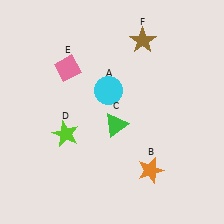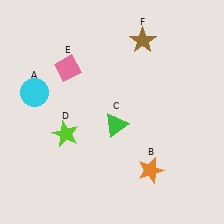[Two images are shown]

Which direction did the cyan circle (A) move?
The cyan circle (A) moved left.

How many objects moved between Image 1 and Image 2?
1 object moved between the two images.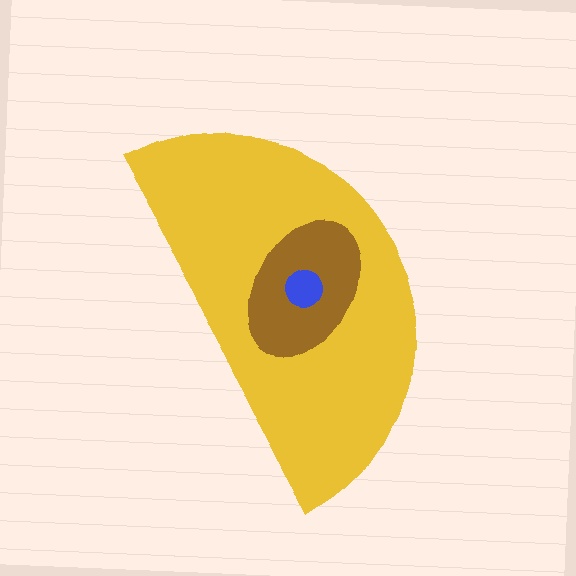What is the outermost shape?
The yellow semicircle.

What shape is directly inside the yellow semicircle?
The brown ellipse.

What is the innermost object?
The blue circle.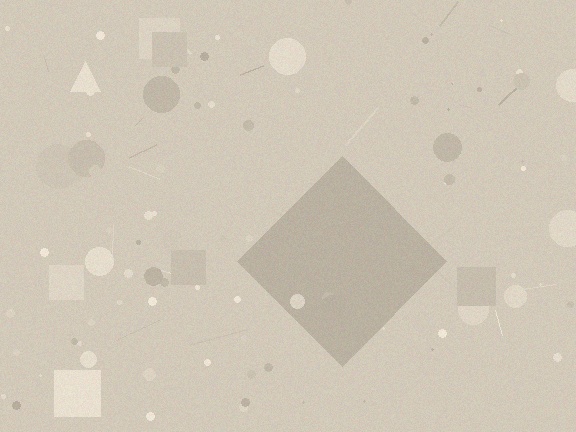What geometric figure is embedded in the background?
A diamond is embedded in the background.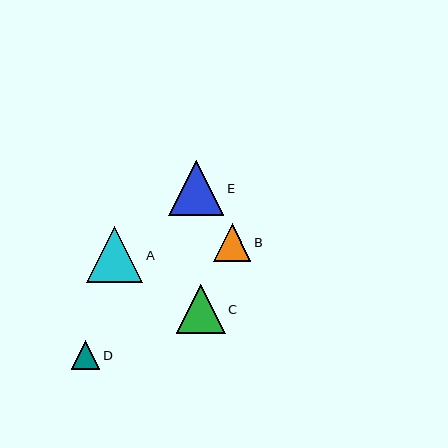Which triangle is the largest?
Triangle A is the largest with a size of approximately 56 pixels.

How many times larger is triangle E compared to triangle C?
Triangle E is approximately 1.1 times the size of triangle C.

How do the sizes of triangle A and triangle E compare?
Triangle A and triangle E are approximately the same size.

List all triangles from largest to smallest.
From largest to smallest: A, E, C, B, D.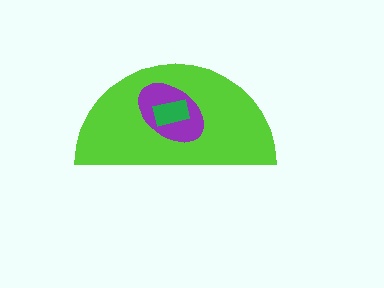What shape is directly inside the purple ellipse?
The green rectangle.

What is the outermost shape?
The lime semicircle.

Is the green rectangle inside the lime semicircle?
Yes.